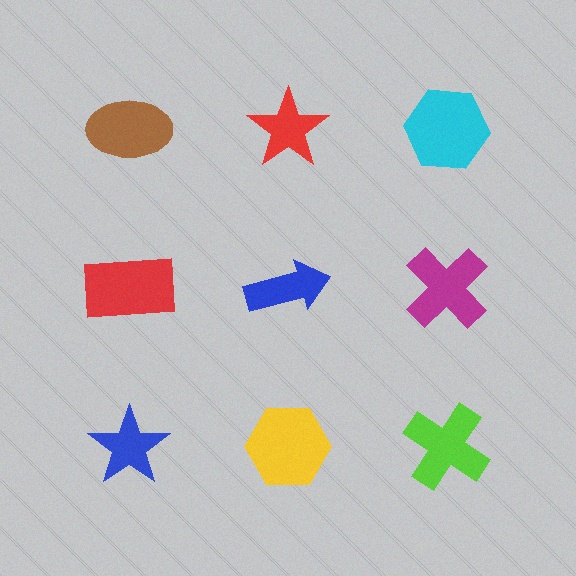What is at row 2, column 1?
A red rectangle.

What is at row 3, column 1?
A blue star.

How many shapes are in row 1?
3 shapes.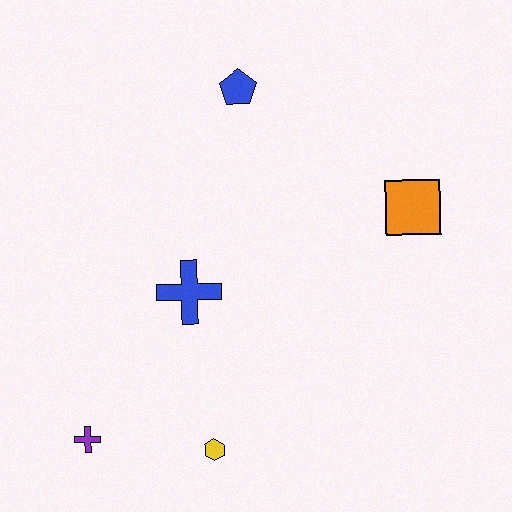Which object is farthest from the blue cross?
The orange square is farthest from the blue cross.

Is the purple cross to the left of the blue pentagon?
Yes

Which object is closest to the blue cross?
The yellow hexagon is closest to the blue cross.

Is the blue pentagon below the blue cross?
No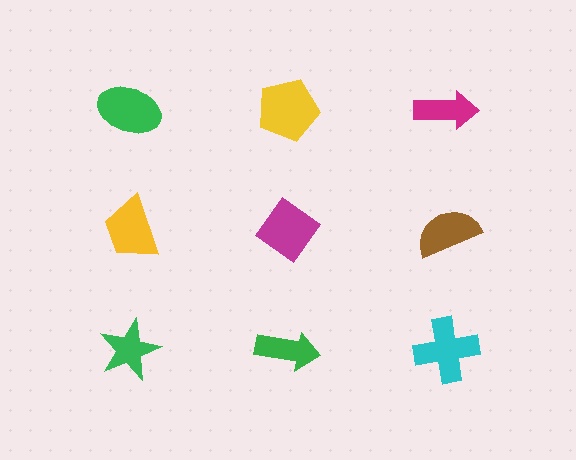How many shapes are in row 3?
3 shapes.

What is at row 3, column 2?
A green arrow.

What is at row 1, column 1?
A green ellipse.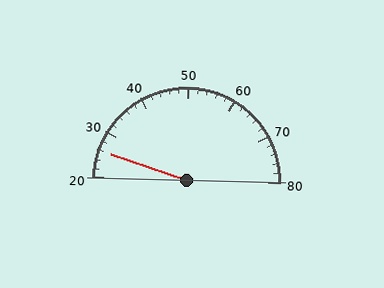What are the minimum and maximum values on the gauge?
The gauge ranges from 20 to 80.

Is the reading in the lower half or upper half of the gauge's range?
The reading is in the lower half of the range (20 to 80).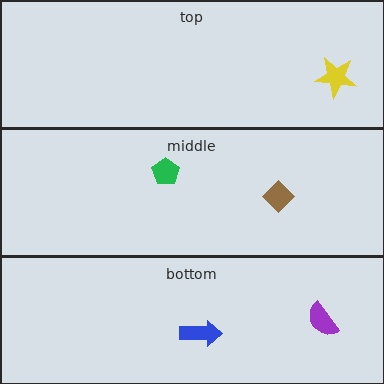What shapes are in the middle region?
The brown diamond, the green pentagon.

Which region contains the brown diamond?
The middle region.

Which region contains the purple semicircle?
The bottom region.